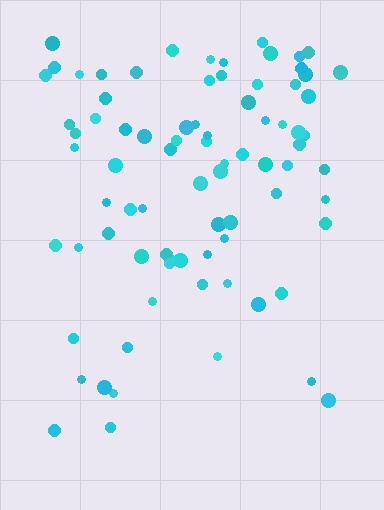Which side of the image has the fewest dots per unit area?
The bottom.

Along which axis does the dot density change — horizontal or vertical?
Vertical.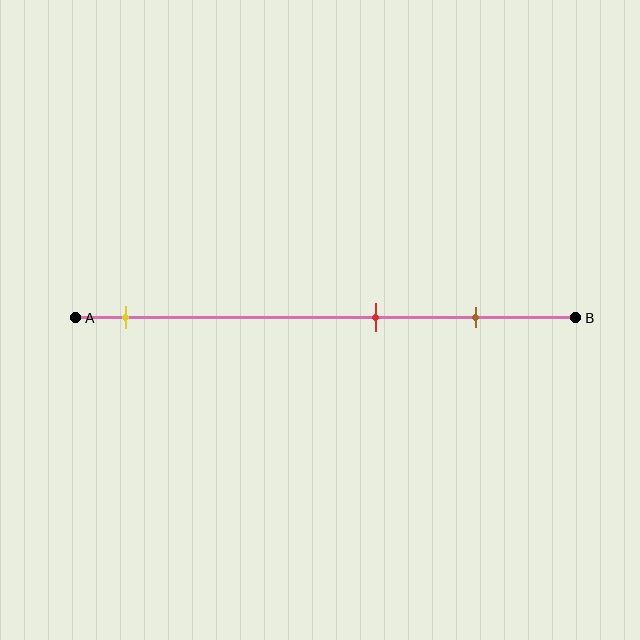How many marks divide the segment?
There are 3 marks dividing the segment.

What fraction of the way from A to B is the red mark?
The red mark is approximately 60% (0.6) of the way from A to B.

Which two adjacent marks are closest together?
The red and brown marks are the closest adjacent pair.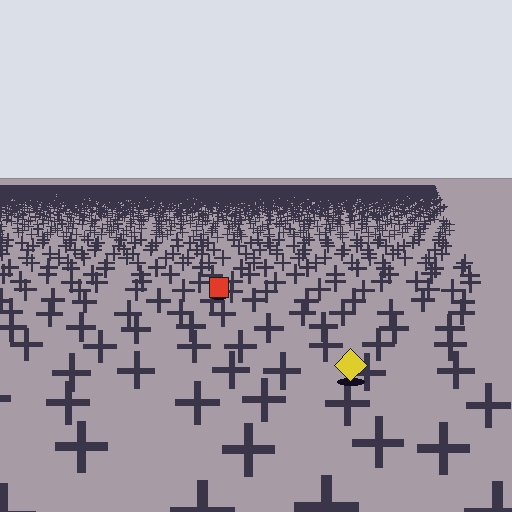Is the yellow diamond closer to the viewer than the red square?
Yes. The yellow diamond is closer — you can tell from the texture gradient: the ground texture is coarser near it.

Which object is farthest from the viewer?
The red square is farthest from the viewer. It appears smaller and the ground texture around it is denser.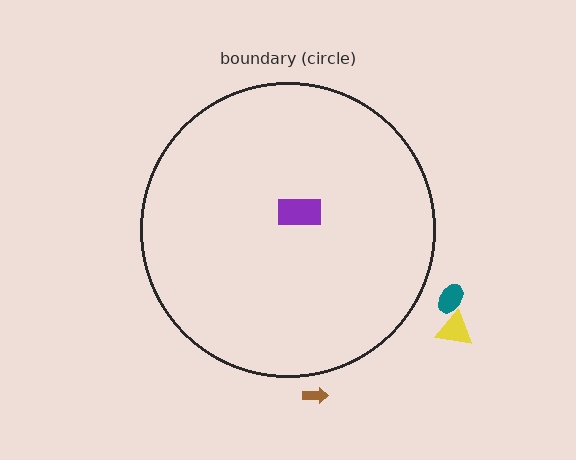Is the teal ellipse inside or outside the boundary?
Outside.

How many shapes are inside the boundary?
1 inside, 3 outside.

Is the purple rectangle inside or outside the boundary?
Inside.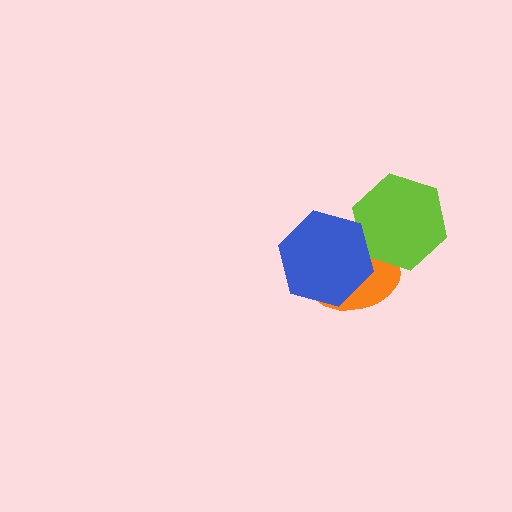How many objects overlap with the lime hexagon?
2 objects overlap with the lime hexagon.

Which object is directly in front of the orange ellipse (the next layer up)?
The lime hexagon is directly in front of the orange ellipse.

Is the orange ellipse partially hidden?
Yes, it is partially covered by another shape.